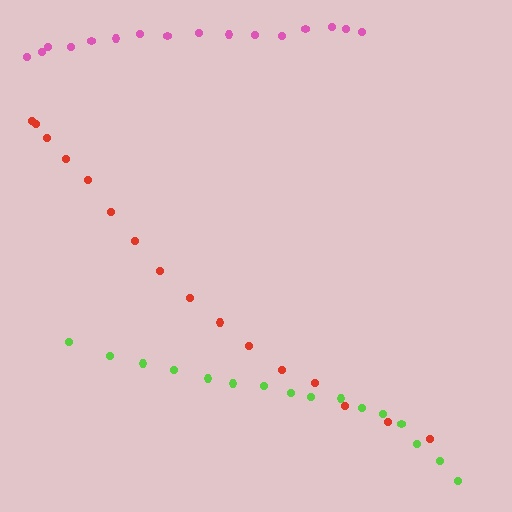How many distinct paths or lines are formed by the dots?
There are 3 distinct paths.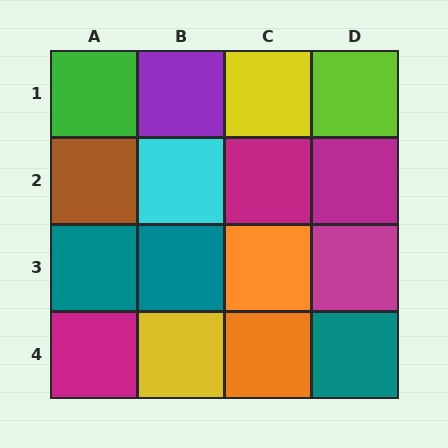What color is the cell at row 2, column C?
Magenta.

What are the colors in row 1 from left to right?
Green, purple, yellow, lime.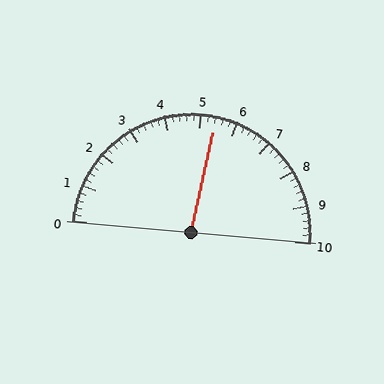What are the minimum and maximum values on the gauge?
The gauge ranges from 0 to 10.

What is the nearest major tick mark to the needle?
The nearest major tick mark is 5.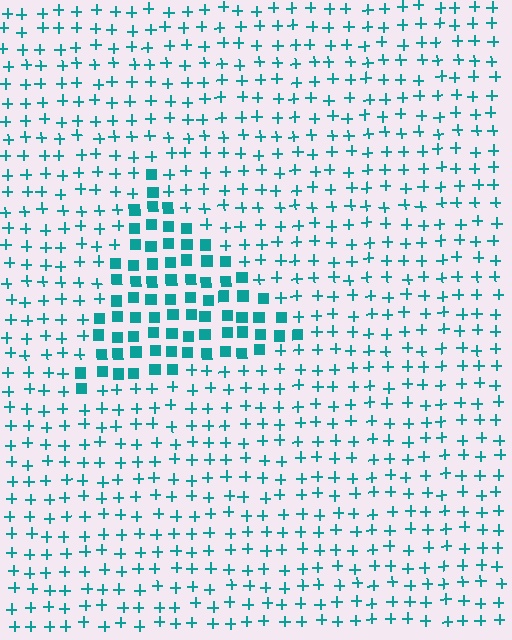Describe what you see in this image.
The image is filled with small teal elements arranged in a uniform grid. A triangle-shaped region contains squares, while the surrounding area contains plus signs. The boundary is defined purely by the change in element shape.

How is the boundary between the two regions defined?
The boundary is defined by a change in element shape: squares inside vs. plus signs outside. All elements share the same color and spacing.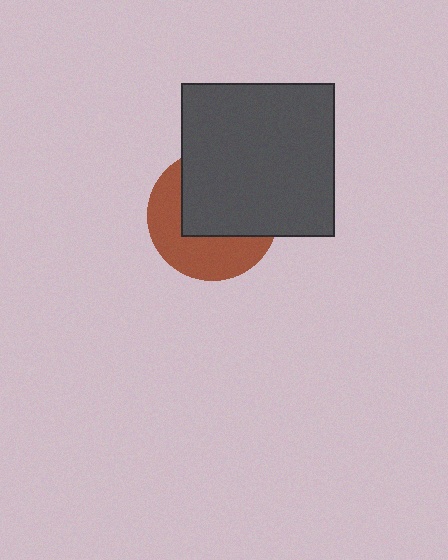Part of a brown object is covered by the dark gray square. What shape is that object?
It is a circle.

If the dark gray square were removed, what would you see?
You would see the complete brown circle.